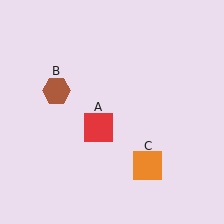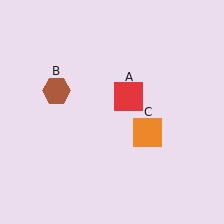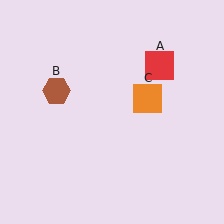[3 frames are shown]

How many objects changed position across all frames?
2 objects changed position: red square (object A), orange square (object C).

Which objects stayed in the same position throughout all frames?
Brown hexagon (object B) remained stationary.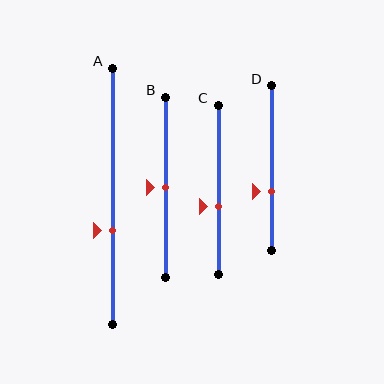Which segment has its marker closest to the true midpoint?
Segment B has its marker closest to the true midpoint.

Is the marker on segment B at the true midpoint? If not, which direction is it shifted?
Yes, the marker on segment B is at the true midpoint.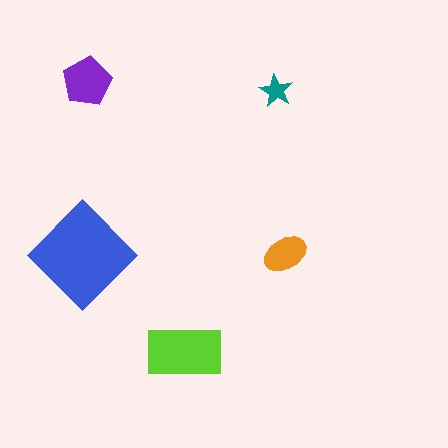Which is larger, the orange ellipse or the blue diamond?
The blue diamond.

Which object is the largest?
The blue diamond.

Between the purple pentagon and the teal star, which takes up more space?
The purple pentagon.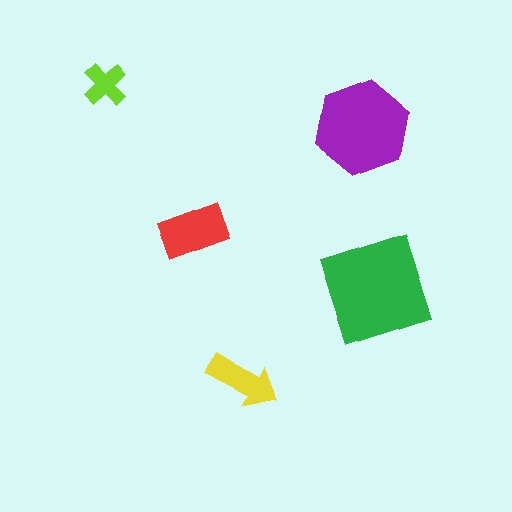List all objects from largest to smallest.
The green diamond, the purple hexagon, the red rectangle, the yellow arrow, the lime cross.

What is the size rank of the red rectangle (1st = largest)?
3rd.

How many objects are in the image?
There are 5 objects in the image.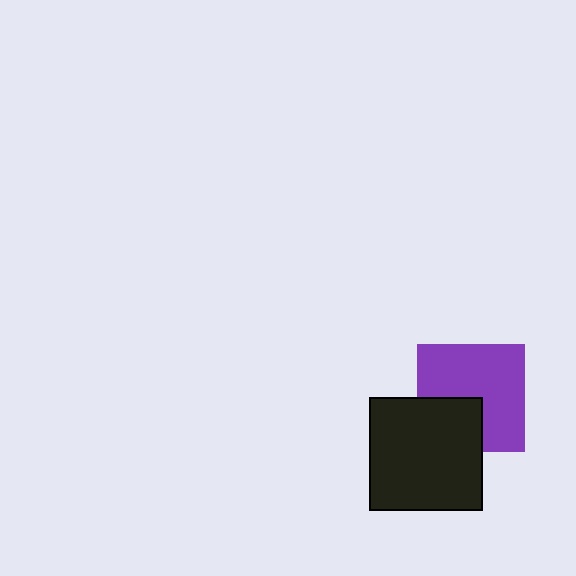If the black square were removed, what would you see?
You would see the complete purple square.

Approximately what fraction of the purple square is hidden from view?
Roughly 31% of the purple square is hidden behind the black square.